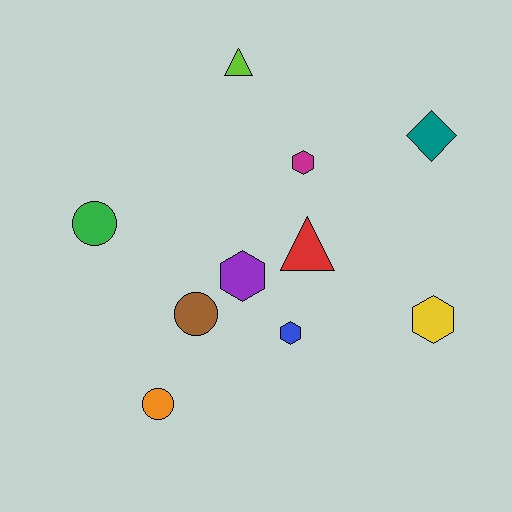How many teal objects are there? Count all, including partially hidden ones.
There is 1 teal object.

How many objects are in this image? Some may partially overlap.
There are 10 objects.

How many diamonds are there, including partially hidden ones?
There is 1 diamond.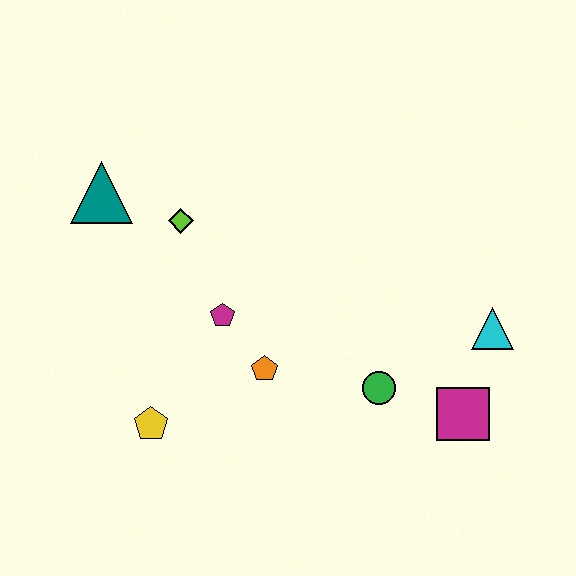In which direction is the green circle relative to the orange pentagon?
The green circle is to the right of the orange pentagon.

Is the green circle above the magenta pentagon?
No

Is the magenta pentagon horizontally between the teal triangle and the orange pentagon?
Yes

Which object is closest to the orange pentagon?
The magenta pentagon is closest to the orange pentagon.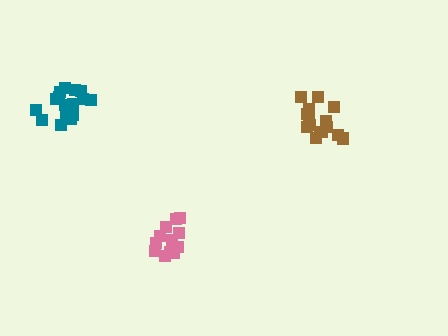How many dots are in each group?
Group 1: 16 dots, Group 2: 18 dots, Group 3: 16 dots (50 total).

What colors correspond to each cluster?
The clusters are colored: pink, teal, brown.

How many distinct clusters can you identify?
There are 3 distinct clusters.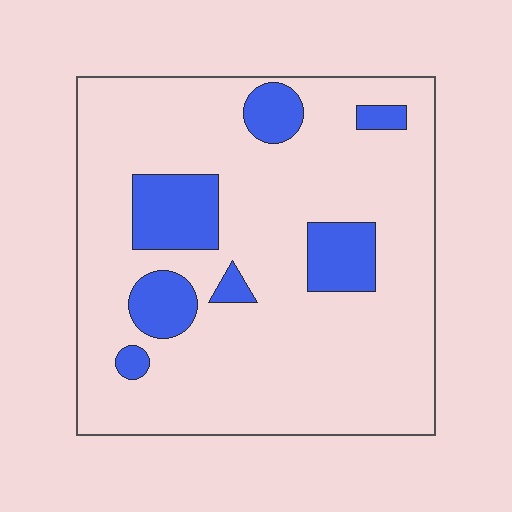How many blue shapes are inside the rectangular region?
7.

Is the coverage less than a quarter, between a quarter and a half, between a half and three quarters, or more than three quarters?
Less than a quarter.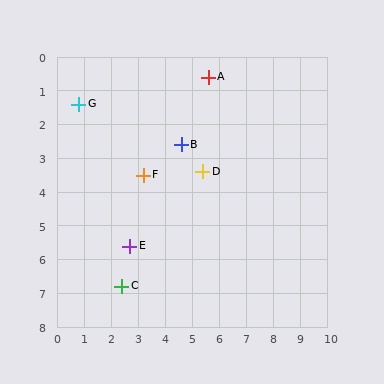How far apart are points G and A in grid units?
Points G and A are about 4.9 grid units apart.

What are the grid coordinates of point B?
Point B is at approximately (4.6, 2.6).